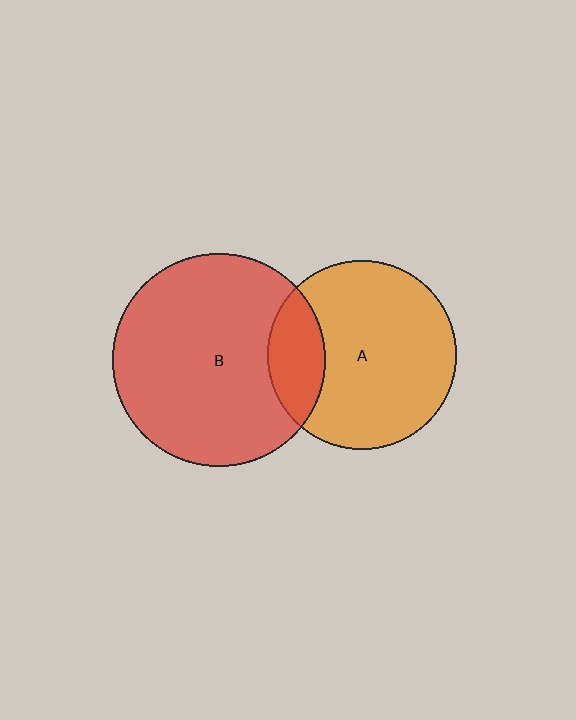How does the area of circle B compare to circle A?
Approximately 1.3 times.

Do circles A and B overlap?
Yes.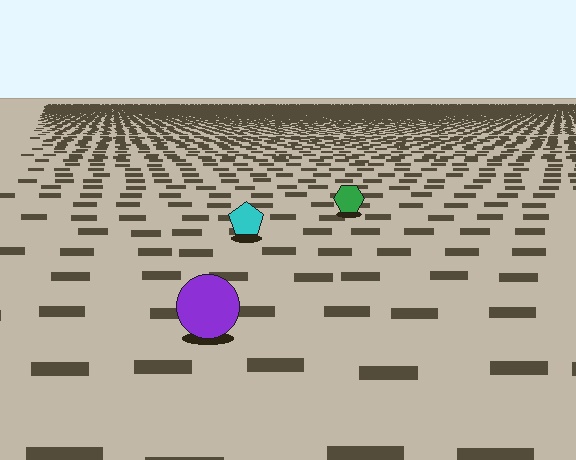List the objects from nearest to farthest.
From nearest to farthest: the purple circle, the cyan pentagon, the green hexagon.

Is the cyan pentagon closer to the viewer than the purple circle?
No. The purple circle is closer — you can tell from the texture gradient: the ground texture is coarser near it.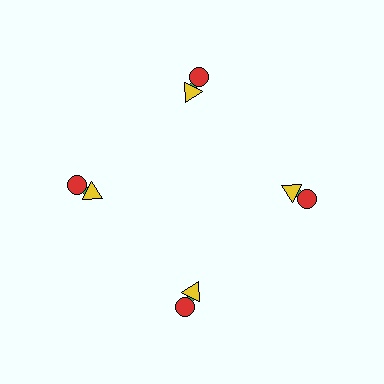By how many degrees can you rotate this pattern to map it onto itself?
The pattern maps onto itself every 90 degrees of rotation.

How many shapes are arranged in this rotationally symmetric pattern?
There are 12 shapes, arranged in 4 groups of 3.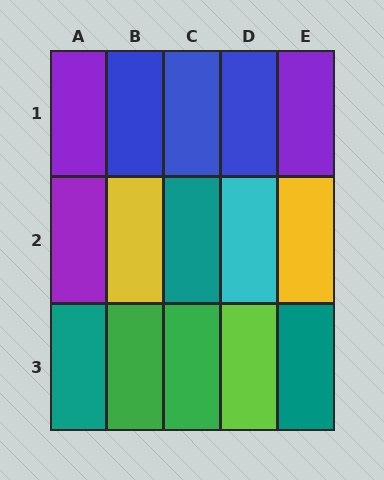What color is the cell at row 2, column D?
Cyan.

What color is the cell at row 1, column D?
Blue.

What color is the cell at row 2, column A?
Purple.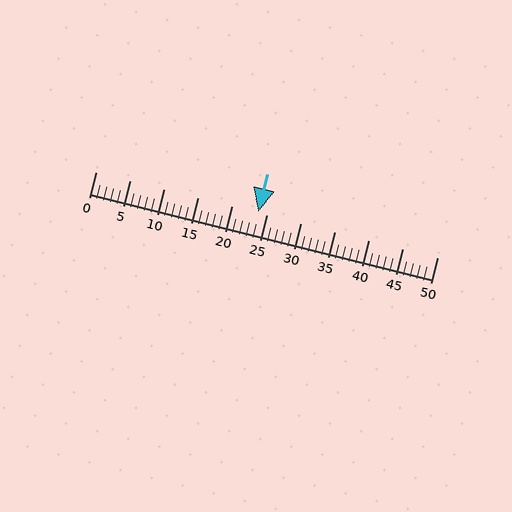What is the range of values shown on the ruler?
The ruler shows values from 0 to 50.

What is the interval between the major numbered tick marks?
The major tick marks are spaced 5 units apart.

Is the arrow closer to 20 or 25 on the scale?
The arrow is closer to 25.